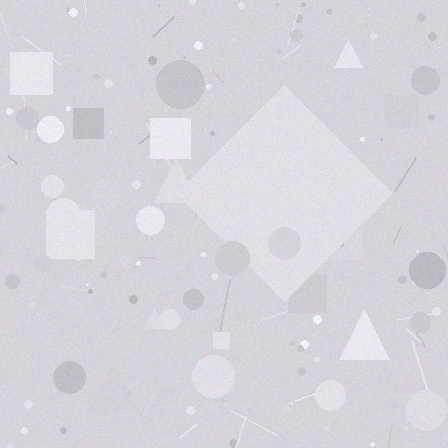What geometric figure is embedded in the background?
A diamond is embedded in the background.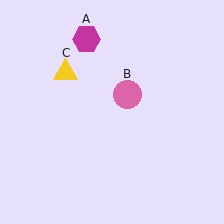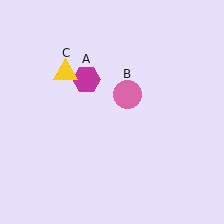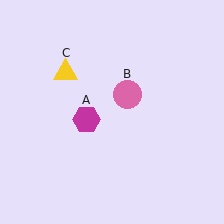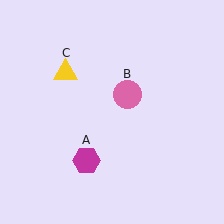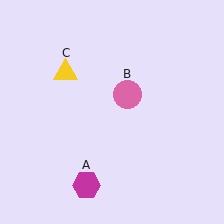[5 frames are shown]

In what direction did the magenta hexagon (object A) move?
The magenta hexagon (object A) moved down.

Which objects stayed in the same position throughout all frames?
Pink circle (object B) and yellow triangle (object C) remained stationary.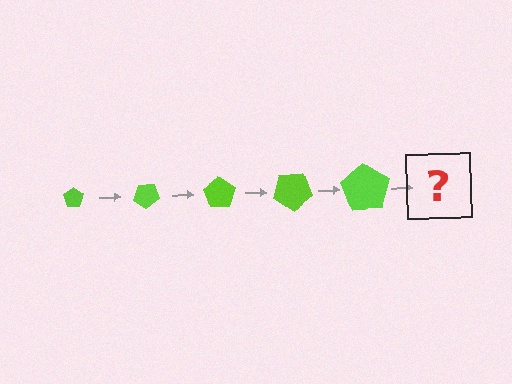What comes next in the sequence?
The next element should be a pentagon, larger than the previous one and rotated 175 degrees from the start.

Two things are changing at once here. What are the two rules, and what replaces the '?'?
The two rules are that the pentagon grows larger each step and it rotates 35 degrees each step. The '?' should be a pentagon, larger than the previous one and rotated 175 degrees from the start.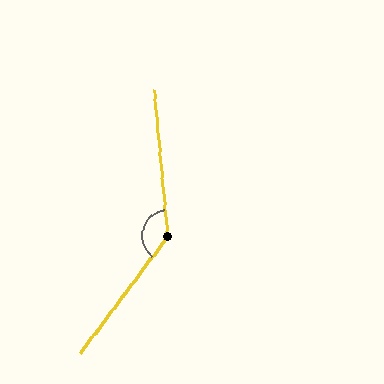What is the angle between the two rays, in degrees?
Approximately 138 degrees.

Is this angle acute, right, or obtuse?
It is obtuse.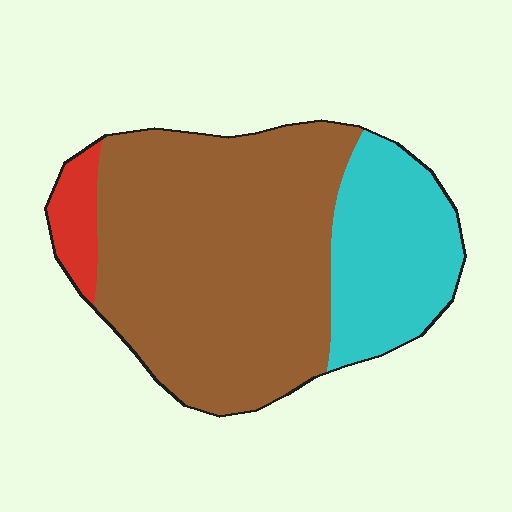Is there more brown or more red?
Brown.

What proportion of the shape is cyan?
Cyan covers roughly 25% of the shape.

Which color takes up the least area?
Red, at roughly 5%.